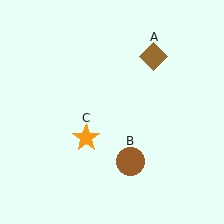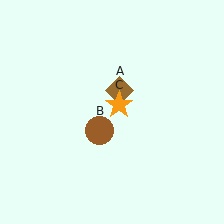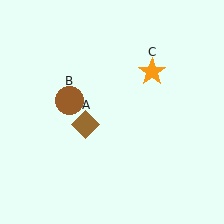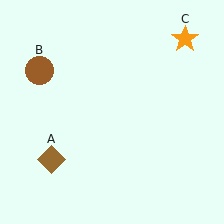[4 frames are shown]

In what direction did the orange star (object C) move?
The orange star (object C) moved up and to the right.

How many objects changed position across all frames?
3 objects changed position: brown diamond (object A), brown circle (object B), orange star (object C).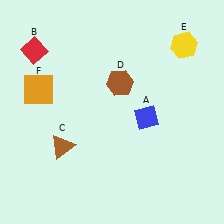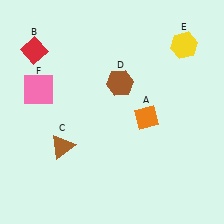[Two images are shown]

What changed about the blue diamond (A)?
In Image 1, A is blue. In Image 2, it changed to orange.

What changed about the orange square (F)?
In Image 1, F is orange. In Image 2, it changed to pink.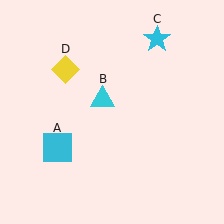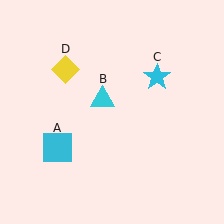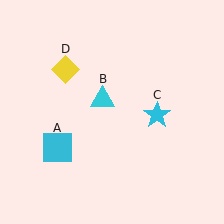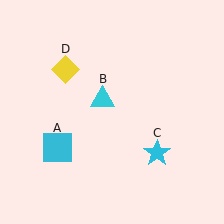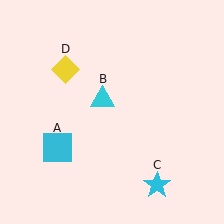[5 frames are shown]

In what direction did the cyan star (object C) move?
The cyan star (object C) moved down.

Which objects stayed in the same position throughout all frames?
Cyan square (object A) and cyan triangle (object B) and yellow diamond (object D) remained stationary.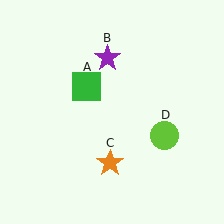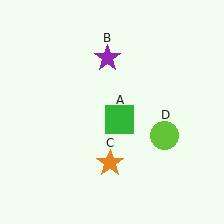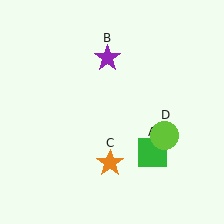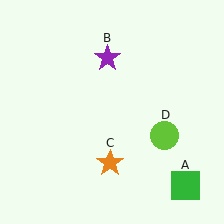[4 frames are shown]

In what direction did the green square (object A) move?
The green square (object A) moved down and to the right.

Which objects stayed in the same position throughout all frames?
Purple star (object B) and orange star (object C) and lime circle (object D) remained stationary.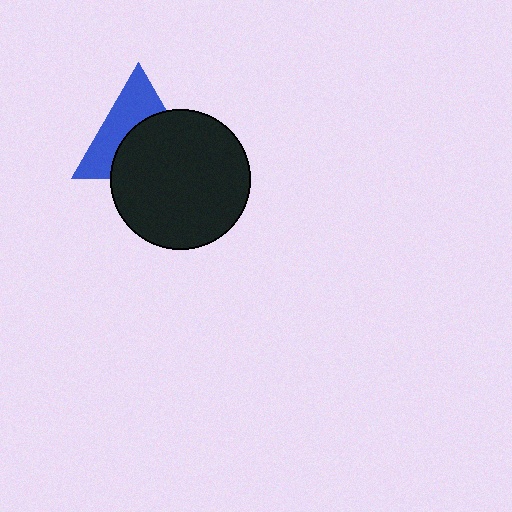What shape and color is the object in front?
The object in front is a black circle.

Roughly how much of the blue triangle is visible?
About half of it is visible (roughly 46%).